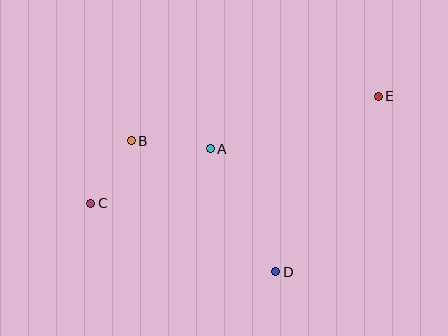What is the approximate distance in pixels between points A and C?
The distance between A and C is approximately 132 pixels.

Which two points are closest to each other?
Points B and C are closest to each other.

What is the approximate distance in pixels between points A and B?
The distance between A and B is approximately 79 pixels.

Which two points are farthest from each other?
Points C and E are farthest from each other.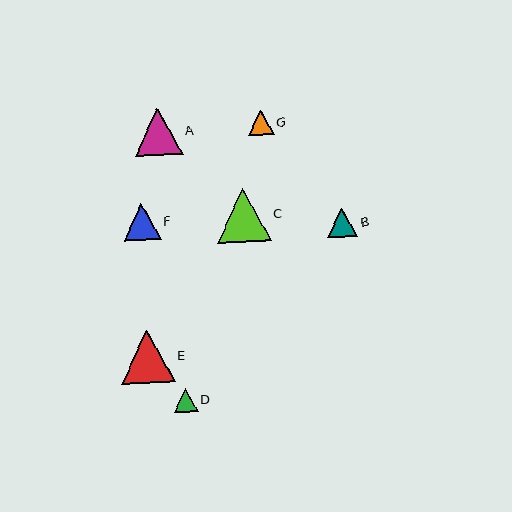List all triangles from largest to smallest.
From largest to smallest: C, E, A, F, B, G, D.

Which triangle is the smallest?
Triangle D is the smallest with a size of approximately 24 pixels.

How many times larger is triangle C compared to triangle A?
Triangle C is approximately 1.1 times the size of triangle A.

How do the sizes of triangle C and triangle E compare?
Triangle C and triangle E are approximately the same size.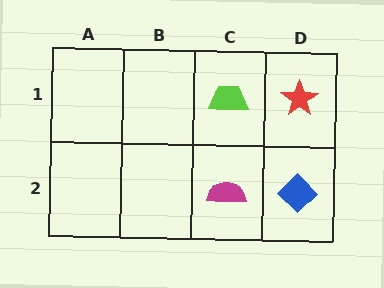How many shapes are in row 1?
2 shapes.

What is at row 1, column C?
A lime trapezoid.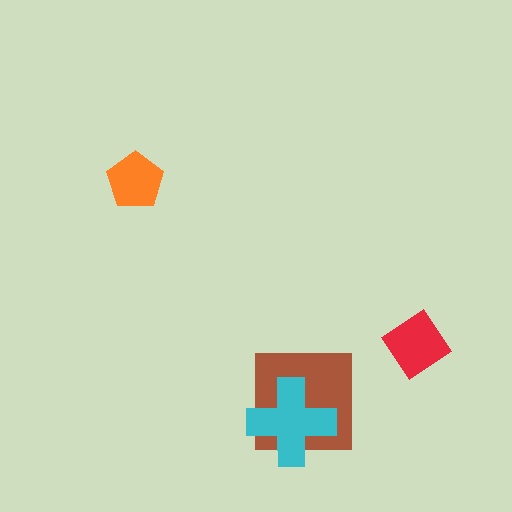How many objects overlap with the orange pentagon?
0 objects overlap with the orange pentagon.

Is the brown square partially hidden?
Yes, it is partially covered by another shape.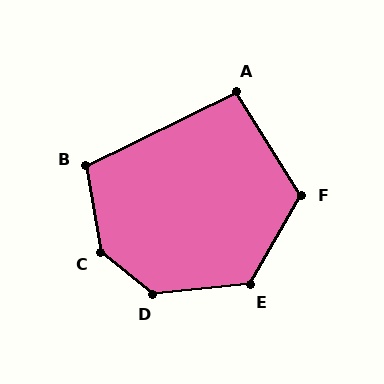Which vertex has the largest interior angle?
C, at approximately 139 degrees.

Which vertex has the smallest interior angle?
A, at approximately 96 degrees.